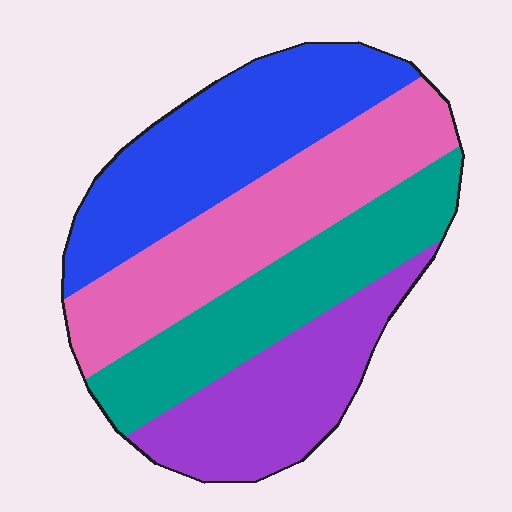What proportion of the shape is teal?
Teal takes up about one quarter (1/4) of the shape.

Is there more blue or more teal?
Blue.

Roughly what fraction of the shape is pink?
Pink covers around 30% of the shape.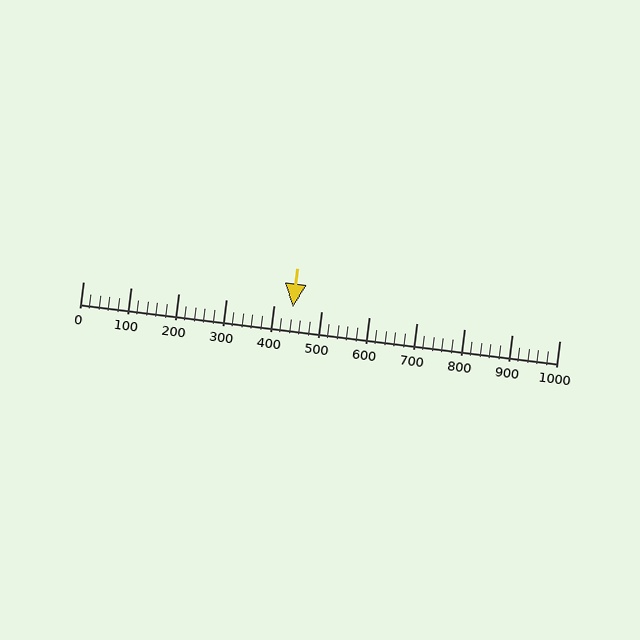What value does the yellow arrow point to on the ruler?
The yellow arrow points to approximately 440.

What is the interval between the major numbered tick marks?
The major tick marks are spaced 100 units apart.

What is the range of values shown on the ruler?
The ruler shows values from 0 to 1000.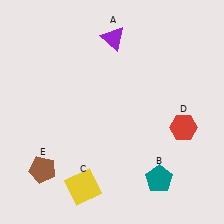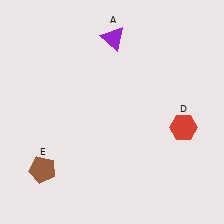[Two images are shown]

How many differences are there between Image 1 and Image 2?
There are 2 differences between the two images.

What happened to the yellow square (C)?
The yellow square (C) was removed in Image 2. It was in the bottom-left area of Image 1.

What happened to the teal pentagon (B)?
The teal pentagon (B) was removed in Image 2. It was in the bottom-right area of Image 1.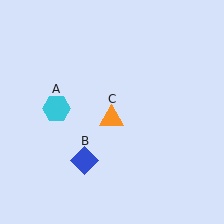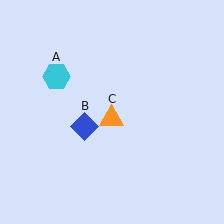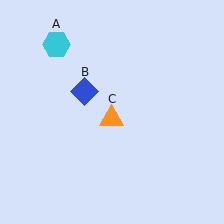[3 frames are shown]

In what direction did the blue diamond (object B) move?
The blue diamond (object B) moved up.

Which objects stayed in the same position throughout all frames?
Orange triangle (object C) remained stationary.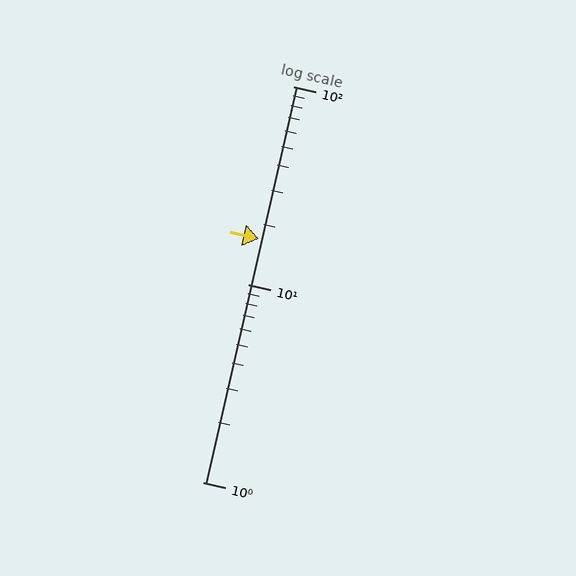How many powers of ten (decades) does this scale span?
The scale spans 2 decades, from 1 to 100.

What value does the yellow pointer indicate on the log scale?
The pointer indicates approximately 17.